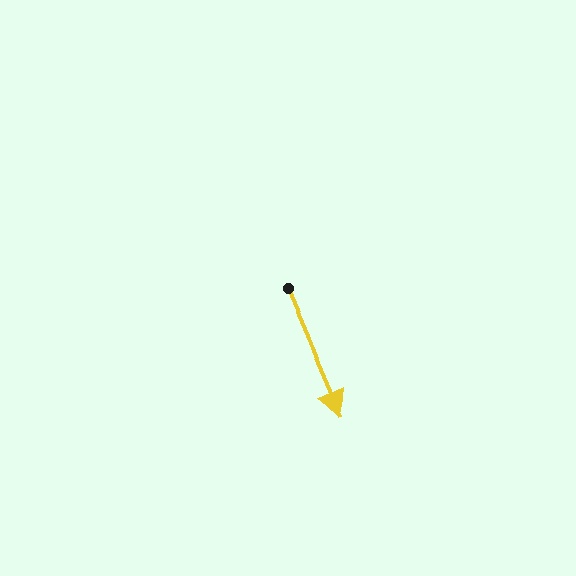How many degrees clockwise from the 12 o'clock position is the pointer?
Approximately 157 degrees.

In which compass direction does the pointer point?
Southeast.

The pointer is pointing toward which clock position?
Roughly 5 o'clock.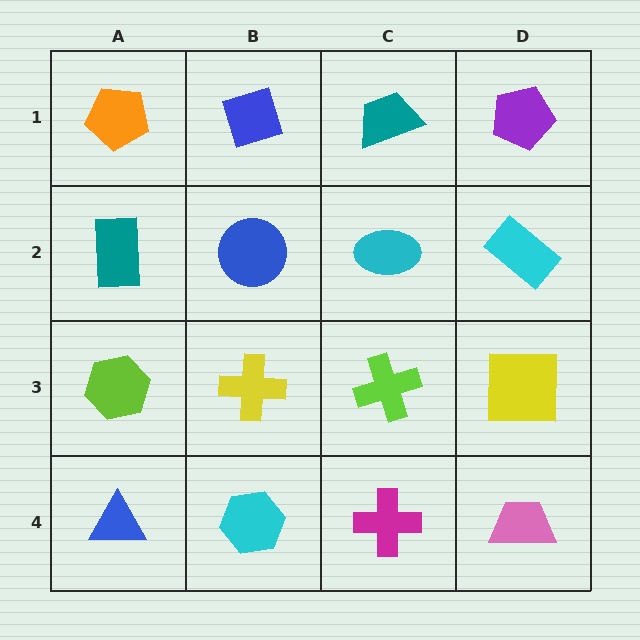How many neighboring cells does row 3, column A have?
3.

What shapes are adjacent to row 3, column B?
A blue circle (row 2, column B), a cyan hexagon (row 4, column B), a lime hexagon (row 3, column A), a lime cross (row 3, column C).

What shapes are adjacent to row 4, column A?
A lime hexagon (row 3, column A), a cyan hexagon (row 4, column B).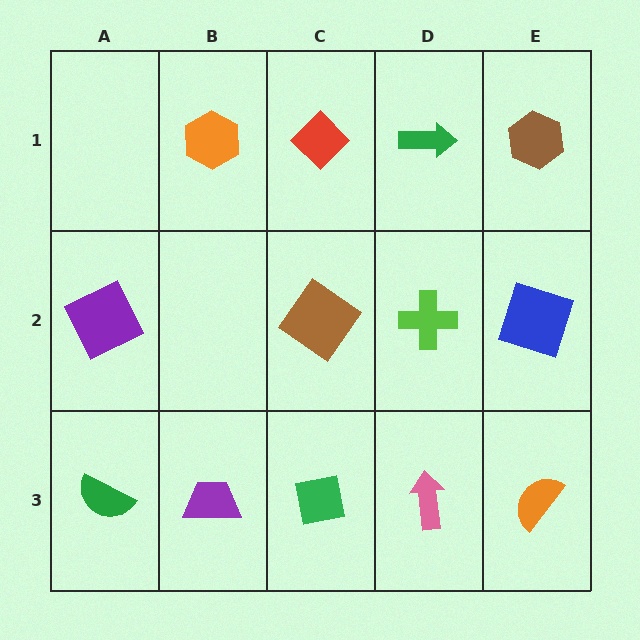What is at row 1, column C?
A red diamond.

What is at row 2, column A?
A purple square.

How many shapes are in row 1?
4 shapes.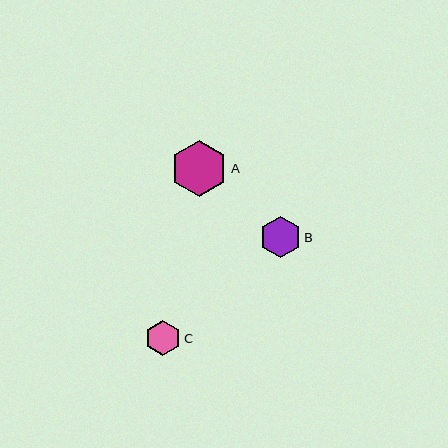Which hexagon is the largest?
Hexagon A is the largest with a size of approximately 56 pixels.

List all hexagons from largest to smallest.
From largest to smallest: A, B, C.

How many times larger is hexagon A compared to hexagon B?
Hexagon A is approximately 1.4 times the size of hexagon B.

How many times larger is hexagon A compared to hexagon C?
Hexagon A is approximately 1.6 times the size of hexagon C.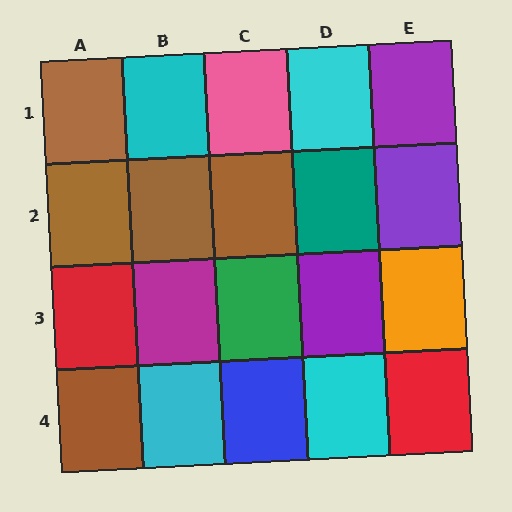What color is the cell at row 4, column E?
Red.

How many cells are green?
1 cell is green.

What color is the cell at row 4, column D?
Cyan.